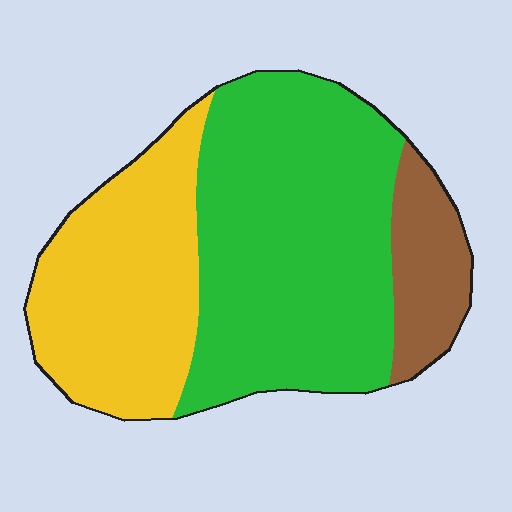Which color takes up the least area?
Brown, at roughly 10%.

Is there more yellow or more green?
Green.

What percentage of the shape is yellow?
Yellow takes up about one third (1/3) of the shape.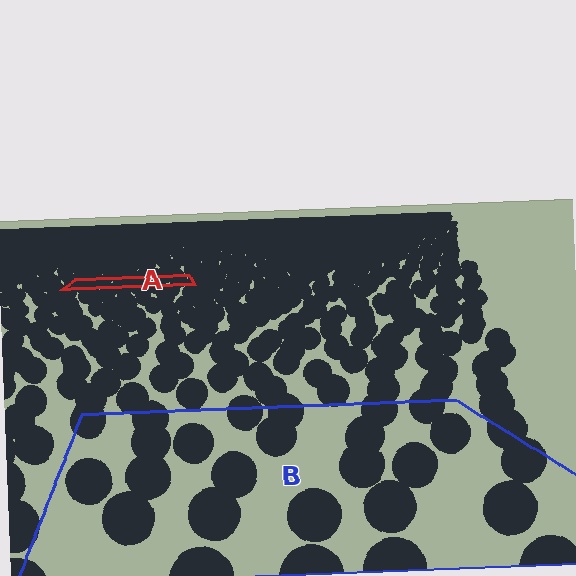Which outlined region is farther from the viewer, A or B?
Region A is farther from the viewer — the texture elements inside it appear smaller and more densely packed.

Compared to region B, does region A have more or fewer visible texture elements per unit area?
Region A has more texture elements per unit area — they are packed more densely because it is farther away.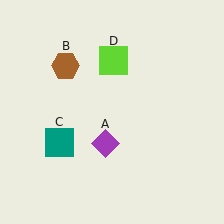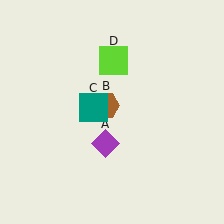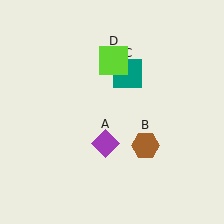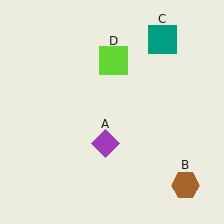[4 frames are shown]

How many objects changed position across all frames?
2 objects changed position: brown hexagon (object B), teal square (object C).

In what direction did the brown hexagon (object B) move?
The brown hexagon (object B) moved down and to the right.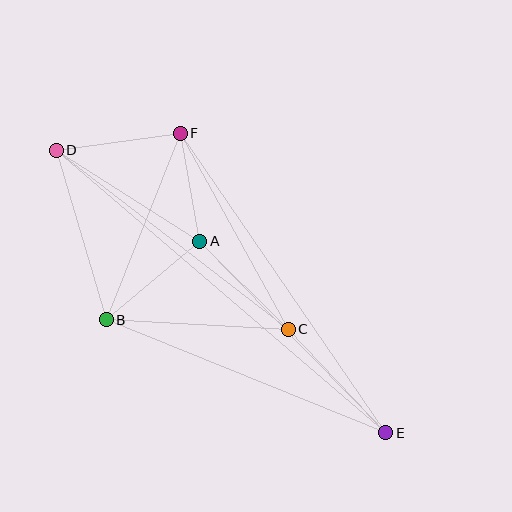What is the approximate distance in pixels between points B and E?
The distance between B and E is approximately 301 pixels.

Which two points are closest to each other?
Points A and F are closest to each other.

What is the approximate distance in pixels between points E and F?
The distance between E and F is approximately 363 pixels.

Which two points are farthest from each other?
Points D and E are farthest from each other.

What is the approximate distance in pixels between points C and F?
The distance between C and F is approximately 224 pixels.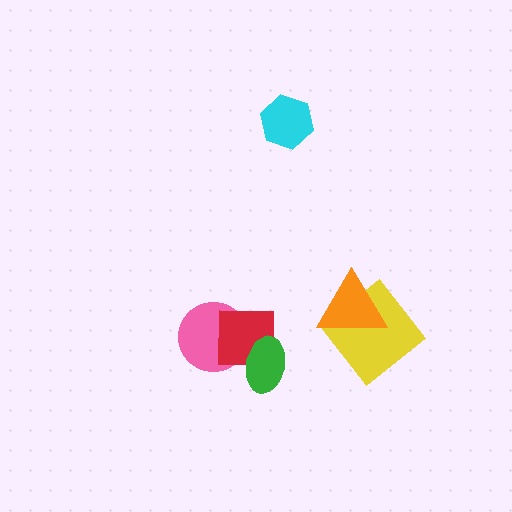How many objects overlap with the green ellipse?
1 object overlaps with the green ellipse.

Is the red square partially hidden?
Yes, it is partially covered by another shape.